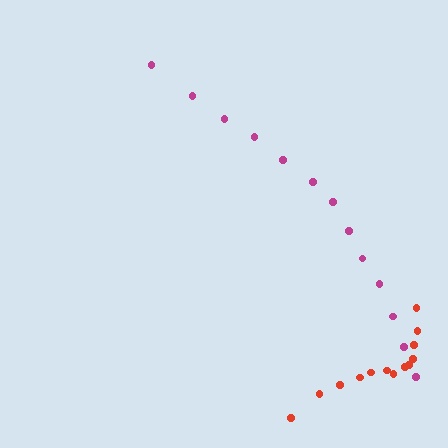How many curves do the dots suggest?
There are 2 distinct paths.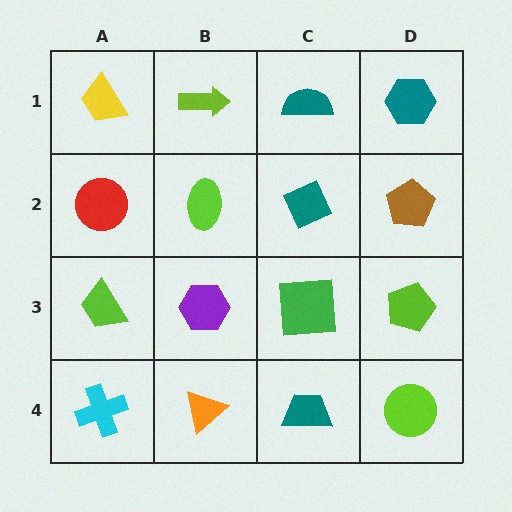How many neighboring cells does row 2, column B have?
4.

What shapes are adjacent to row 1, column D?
A brown pentagon (row 2, column D), a teal semicircle (row 1, column C).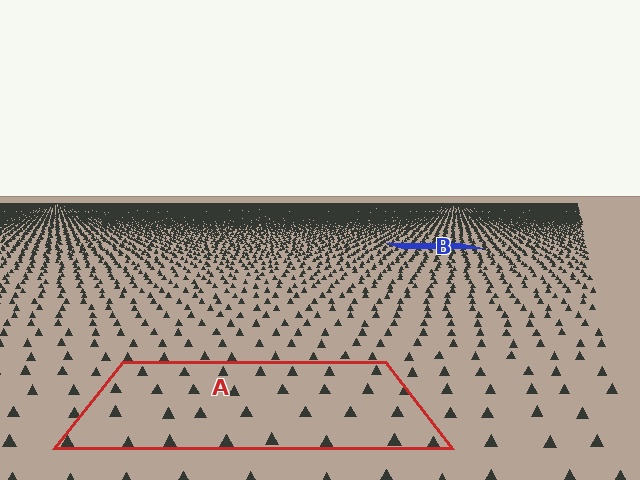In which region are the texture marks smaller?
The texture marks are smaller in region B, because it is farther away.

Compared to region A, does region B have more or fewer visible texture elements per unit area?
Region B has more texture elements per unit area — they are packed more densely because it is farther away.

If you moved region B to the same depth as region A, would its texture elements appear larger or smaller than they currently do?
They would appear larger. At a closer depth, the same texture elements are projected at a bigger on-screen size.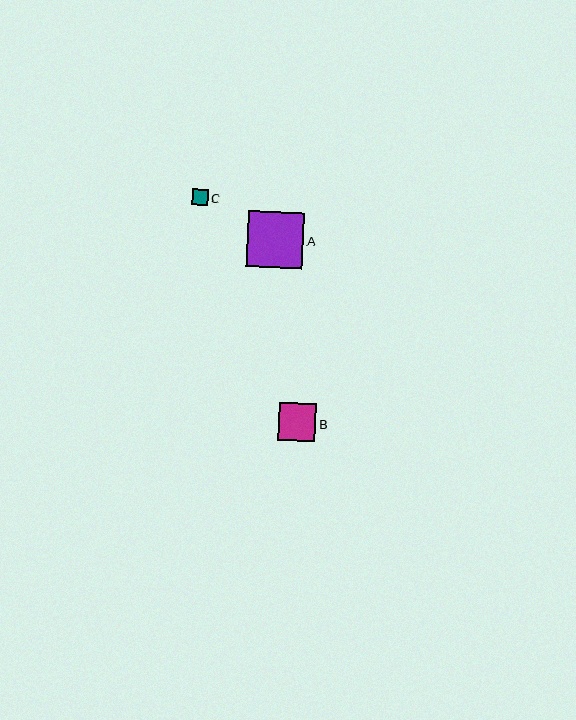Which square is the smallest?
Square C is the smallest with a size of approximately 16 pixels.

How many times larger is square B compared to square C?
Square B is approximately 2.4 times the size of square C.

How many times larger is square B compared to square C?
Square B is approximately 2.4 times the size of square C.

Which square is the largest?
Square A is the largest with a size of approximately 56 pixels.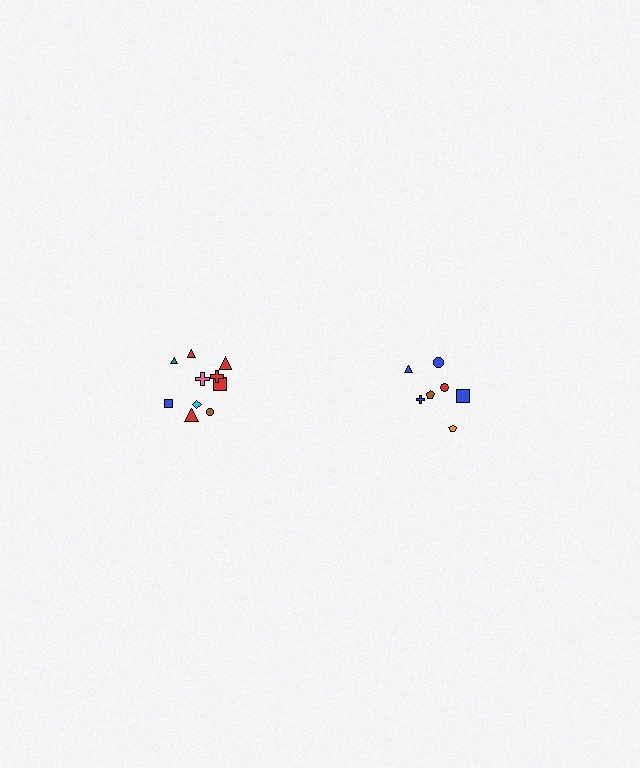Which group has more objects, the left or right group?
The left group.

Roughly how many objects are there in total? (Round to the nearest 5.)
Roughly 15 objects in total.